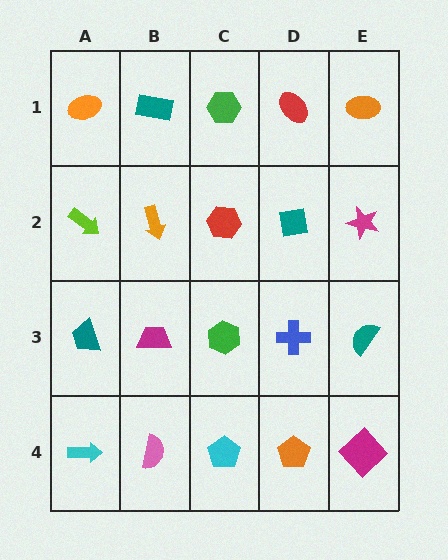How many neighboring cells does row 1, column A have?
2.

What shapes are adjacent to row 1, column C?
A red hexagon (row 2, column C), a teal rectangle (row 1, column B), a red ellipse (row 1, column D).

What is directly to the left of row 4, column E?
An orange pentagon.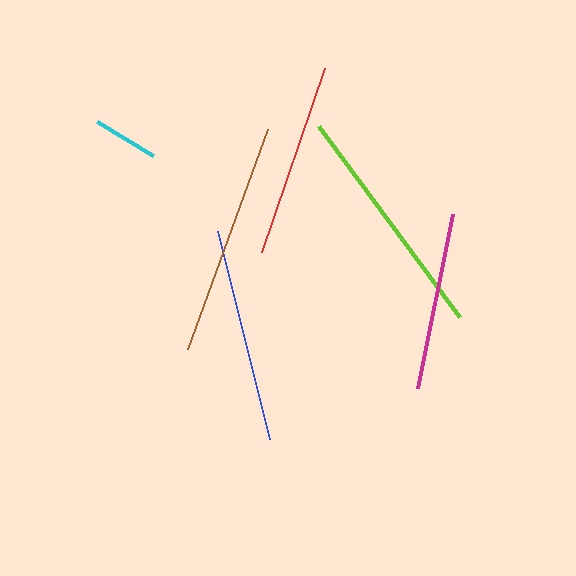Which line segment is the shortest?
The cyan line is the shortest at approximately 66 pixels.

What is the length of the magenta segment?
The magenta segment is approximately 178 pixels long.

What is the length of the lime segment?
The lime segment is approximately 238 pixels long.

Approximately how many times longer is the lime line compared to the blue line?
The lime line is approximately 1.1 times the length of the blue line.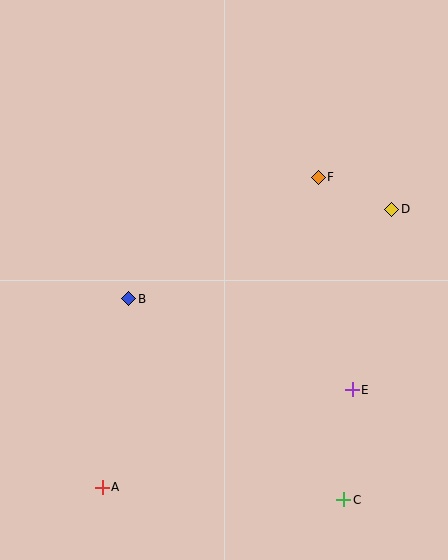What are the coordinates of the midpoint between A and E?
The midpoint between A and E is at (227, 439).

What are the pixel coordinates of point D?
Point D is at (392, 209).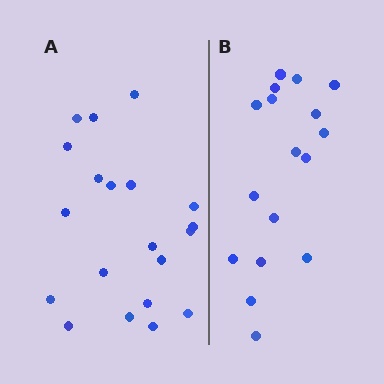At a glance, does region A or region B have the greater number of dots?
Region A (the left region) has more dots.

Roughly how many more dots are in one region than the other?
Region A has just a few more — roughly 2 or 3 more dots than region B.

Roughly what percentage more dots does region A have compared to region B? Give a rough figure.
About 20% more.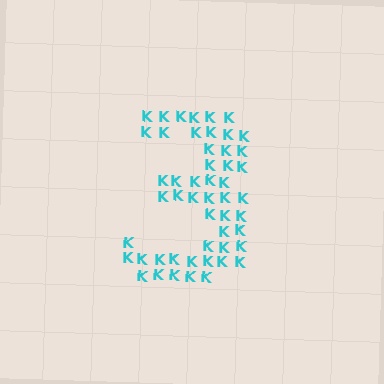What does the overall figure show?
The overall figure shows the digit 3.